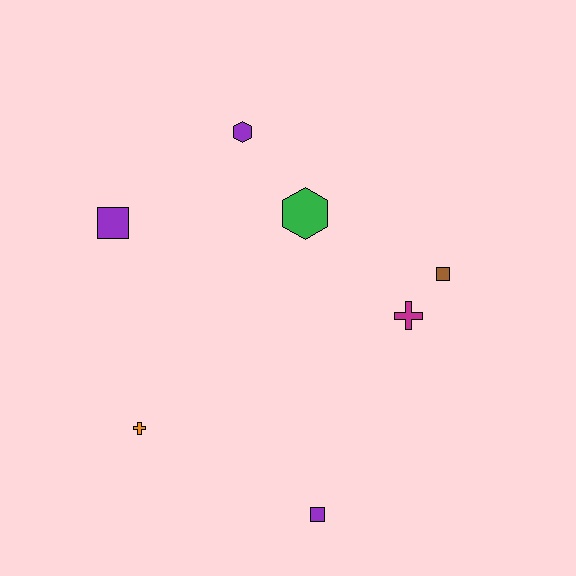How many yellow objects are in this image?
There are no yellow objects.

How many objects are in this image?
There are 7 objects.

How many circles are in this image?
There are no circles.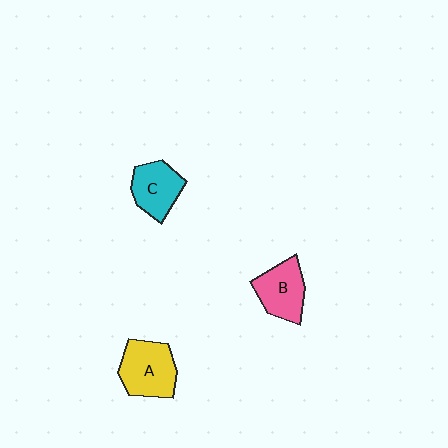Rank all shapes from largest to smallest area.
From largest to smallest: A (yellow), B (pink), C (cyan).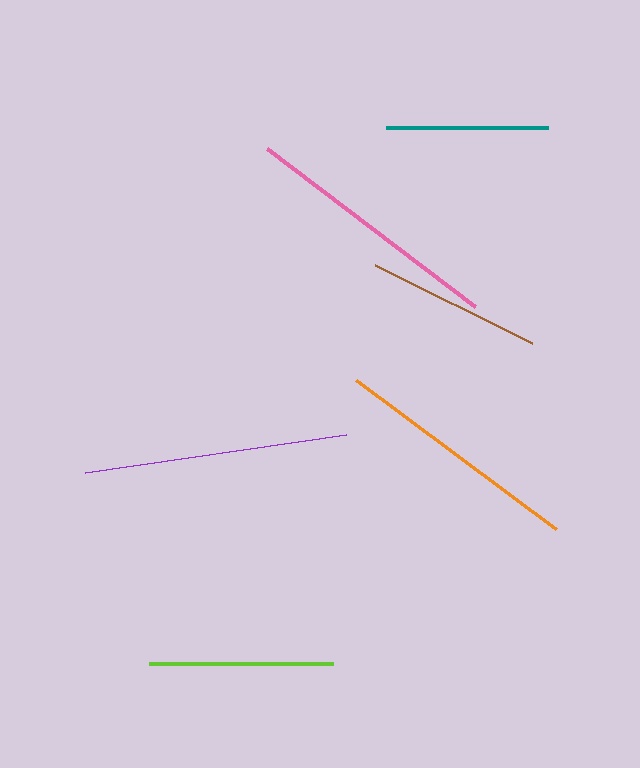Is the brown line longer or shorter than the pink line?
The pink line is longer than the brown line.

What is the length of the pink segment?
The pink segment is approximately 262 pixels long.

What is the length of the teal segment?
The teal segment is approximately 162 pixels long.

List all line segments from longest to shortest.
From longest to shortest: purple, pink, orange, lime, brown, teal.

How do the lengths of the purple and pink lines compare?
The purple and pink lines are approximately the same length.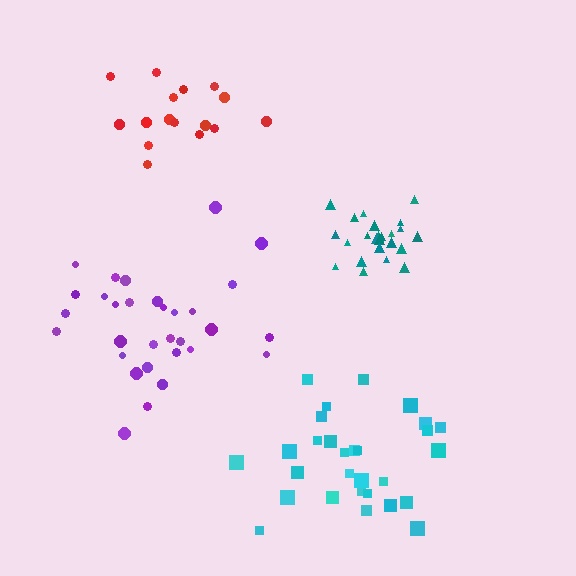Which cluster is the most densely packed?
Teal.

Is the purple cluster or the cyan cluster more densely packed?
Cyan.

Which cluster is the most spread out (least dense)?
Purple.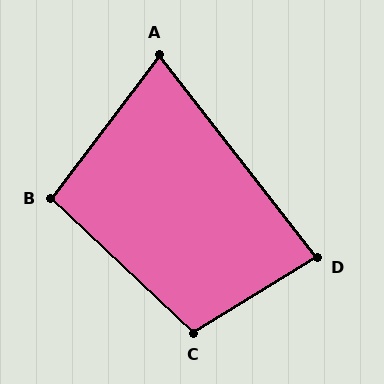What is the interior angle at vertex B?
Approximately 96 degrees (obtuse).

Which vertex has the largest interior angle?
C, at approximately 105 degrees.